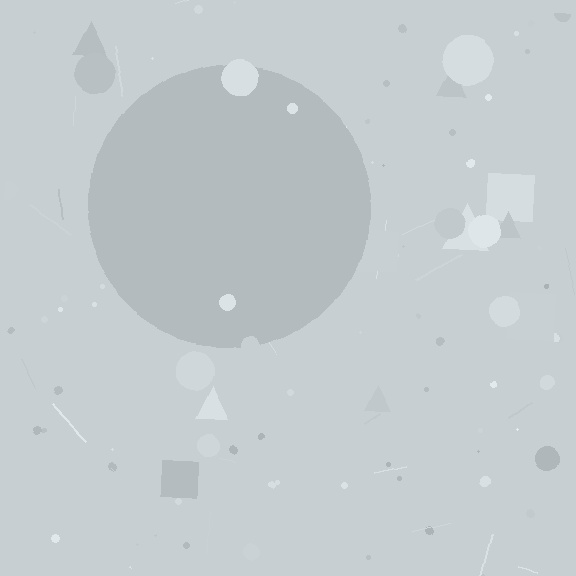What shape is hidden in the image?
A circle is hidden in the image.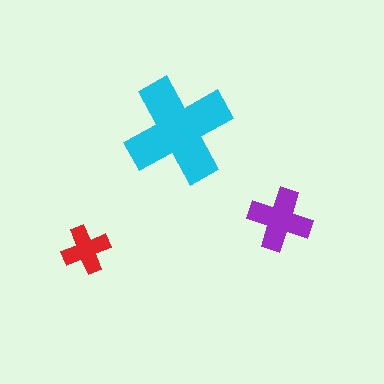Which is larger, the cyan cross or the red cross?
The cyan one.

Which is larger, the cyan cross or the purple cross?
The cyan one.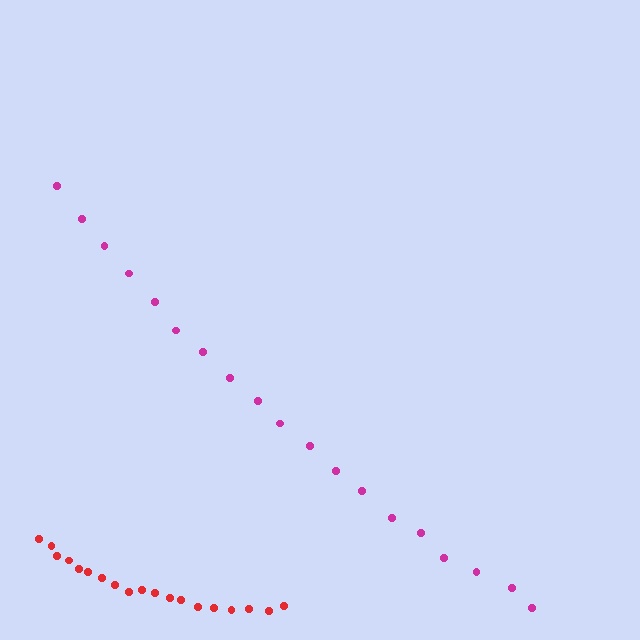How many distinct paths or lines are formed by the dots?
There are 2 distinct paths.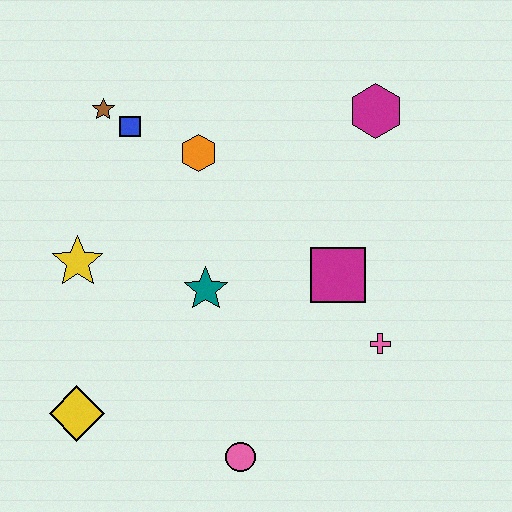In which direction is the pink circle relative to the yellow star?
The pink circle is below the yellow star.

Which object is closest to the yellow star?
The teal star is closest to the yellow star.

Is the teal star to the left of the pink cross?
Yes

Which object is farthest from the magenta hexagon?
The yellow diamond is farthest from the magenta hexagon.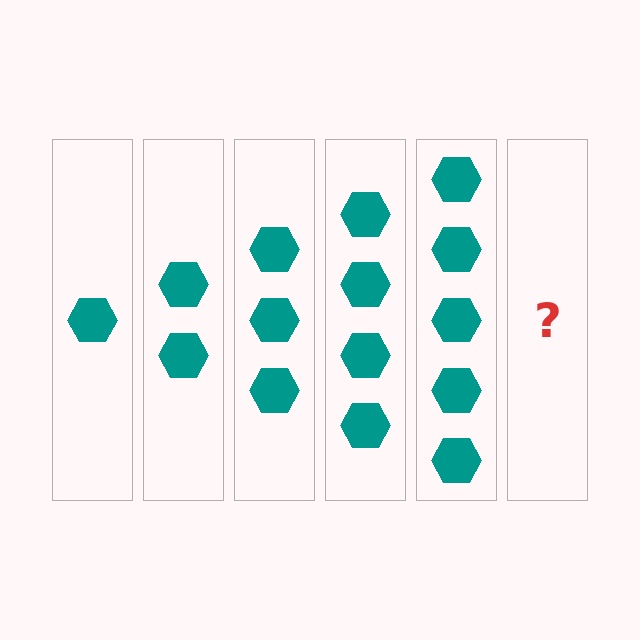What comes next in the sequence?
The next element should be 6 hexagons.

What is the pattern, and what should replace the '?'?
The pattern is that each step adds one more hexagon. The '?' should be 6 hexagons.